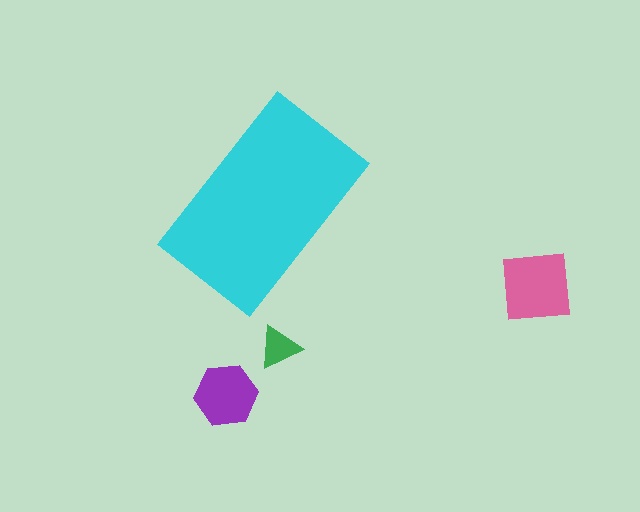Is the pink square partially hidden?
No, the pink square is fully visible.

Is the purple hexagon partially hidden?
No, the purple hexagon is fully visible.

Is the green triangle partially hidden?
No, the green triangle is fully visible.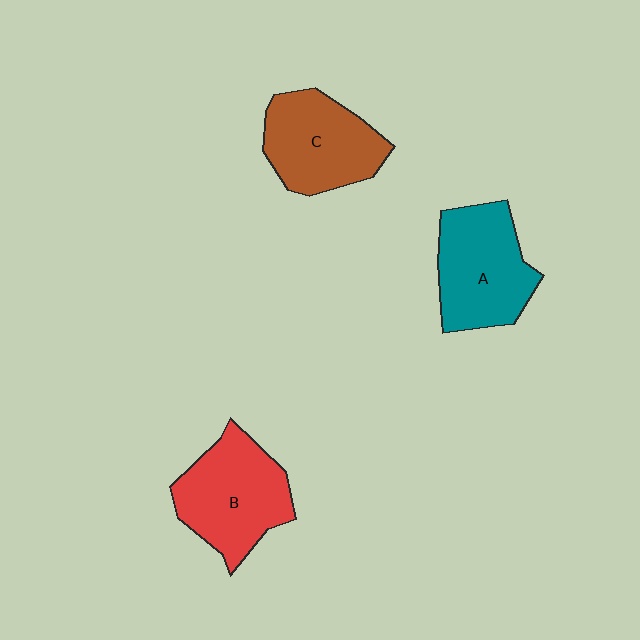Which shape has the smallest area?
Shape C (brown).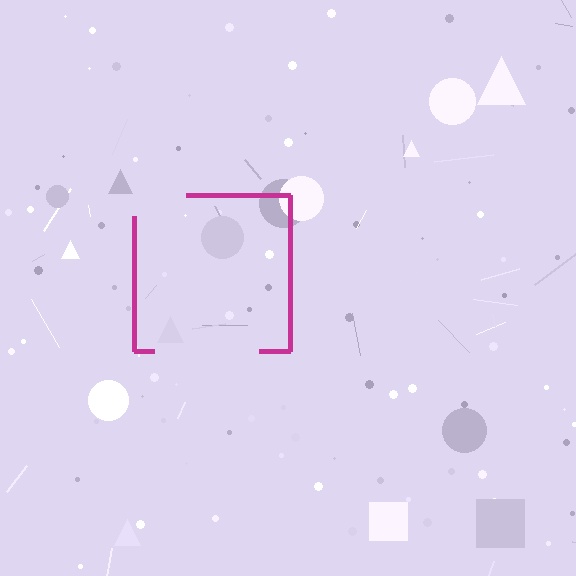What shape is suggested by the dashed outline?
The dashed outline suggests a square.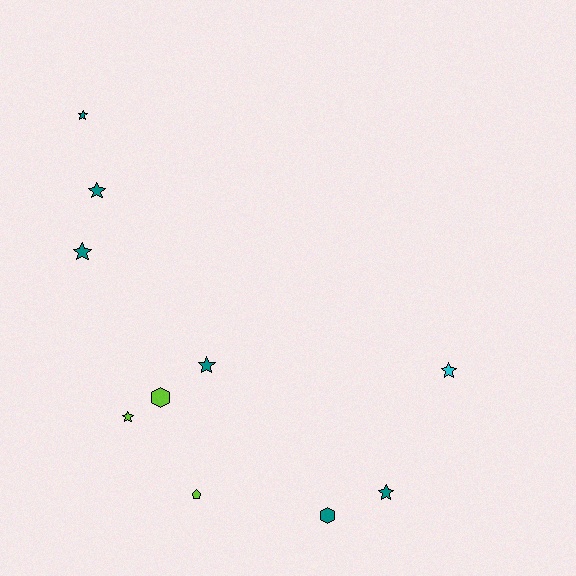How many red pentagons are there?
There are no red pentagons.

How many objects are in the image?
There are 10 objects.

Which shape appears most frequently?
Star, with 7 objects.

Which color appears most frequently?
Teal, with 6 objects.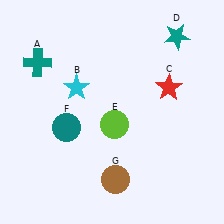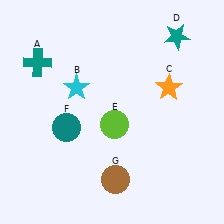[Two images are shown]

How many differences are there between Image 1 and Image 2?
There is 1 difference between the two images.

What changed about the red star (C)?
In Image 1, C is red. In Image 2, it changed to orange.